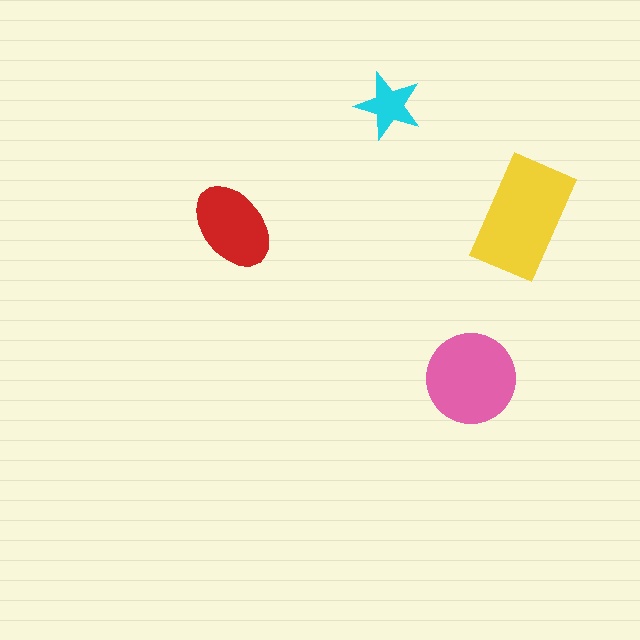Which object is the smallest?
The cyan star.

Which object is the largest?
The yellow rectangle.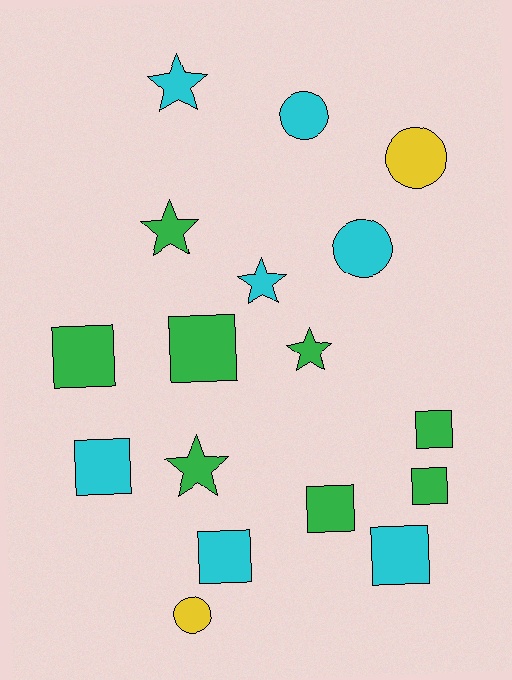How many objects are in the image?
There are 17 objects.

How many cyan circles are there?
There are 2 cyan circles.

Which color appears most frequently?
Green, with 8 objects.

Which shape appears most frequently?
Square, with 8 objects.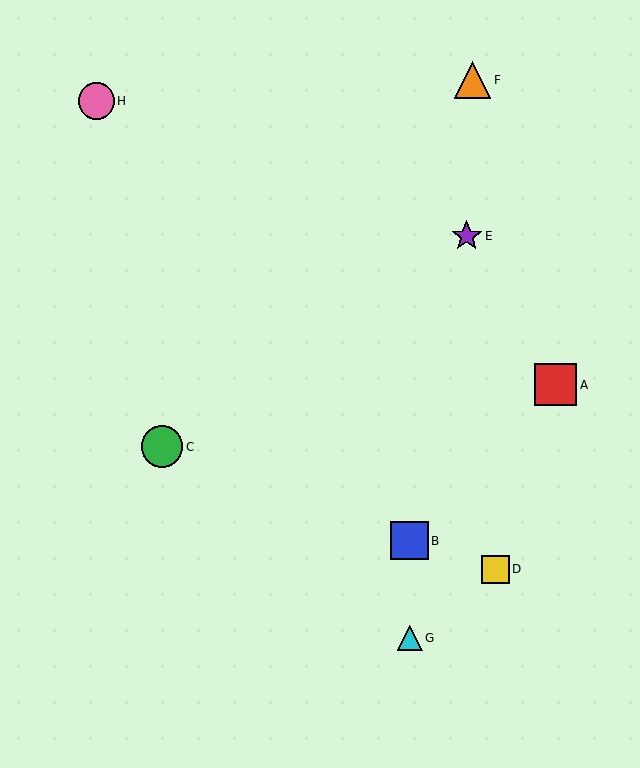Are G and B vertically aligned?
Yes, both are at x≈410.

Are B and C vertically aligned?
No, B is at x≈410 and C is at x≈162.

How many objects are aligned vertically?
2 objects (B, G) are aligned vertically.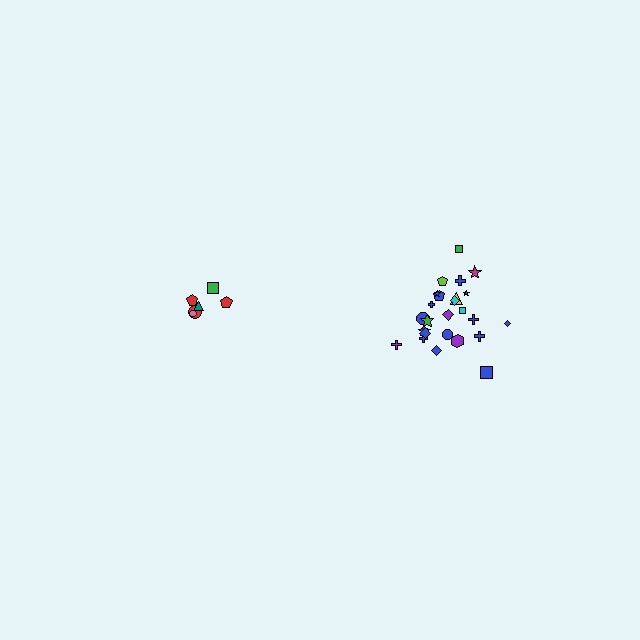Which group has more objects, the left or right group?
The right group.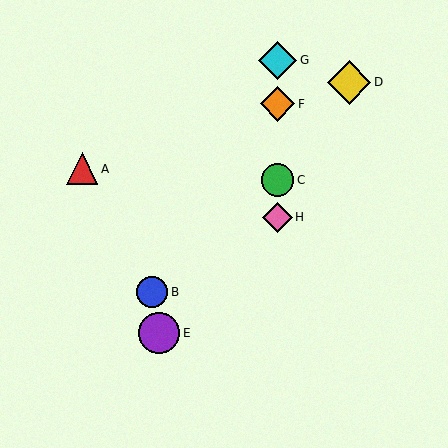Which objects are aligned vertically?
Objects C, F, G, H are aligned vertically.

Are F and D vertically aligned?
No, F is at x≈277 and D is at x≈349.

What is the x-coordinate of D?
Object D is at x≈349.